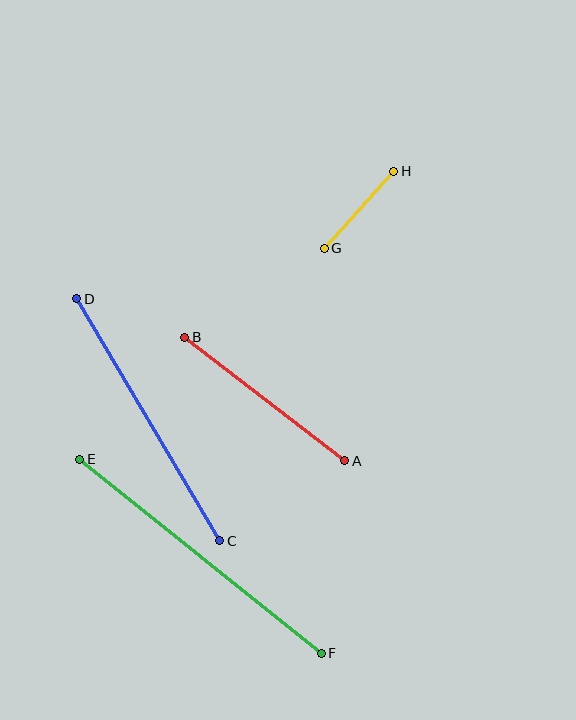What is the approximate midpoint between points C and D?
The midpoint is at approximately (148, 420) pixels.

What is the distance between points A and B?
The distance is approximately 202 pixels.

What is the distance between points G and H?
The distance is approximately 103 pixels.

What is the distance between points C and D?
The distance is approximately 281 pixels.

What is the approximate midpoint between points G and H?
The midpoint is at approximately (359, 210) pixels.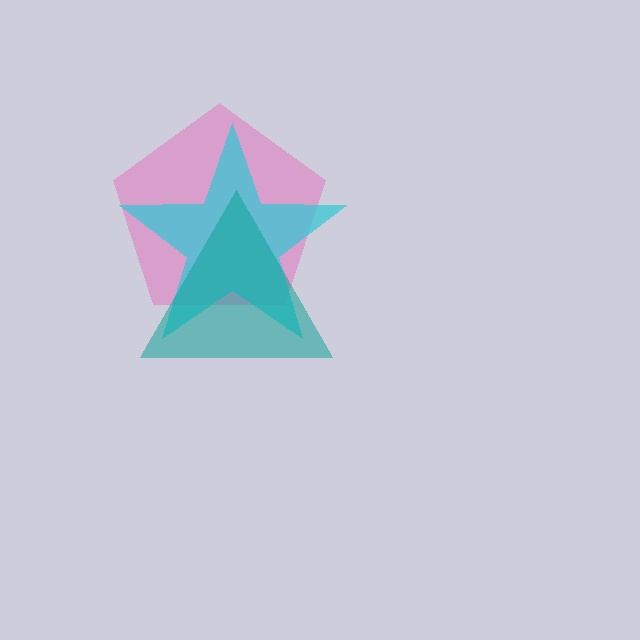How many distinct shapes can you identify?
There are 3 distinct shapes: a pink pentagon, a cyan star, a teal triangle.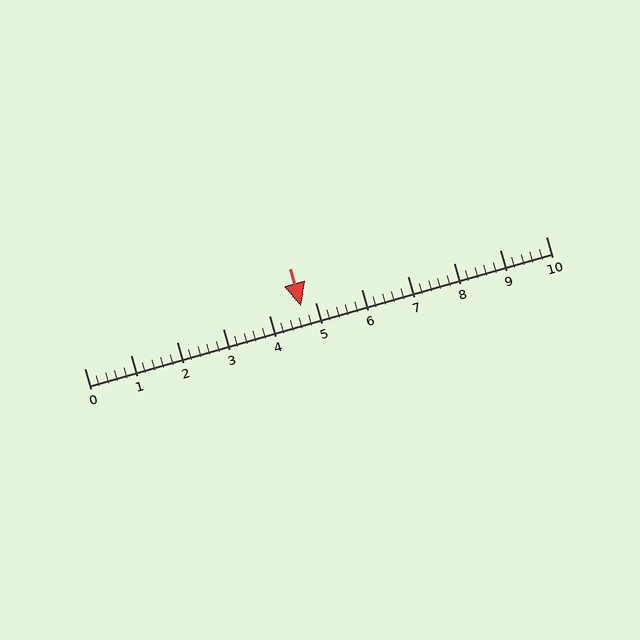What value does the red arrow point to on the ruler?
The red arrow points to approximately 4.7.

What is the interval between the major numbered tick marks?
The major tick marks are spaced 1 units apart.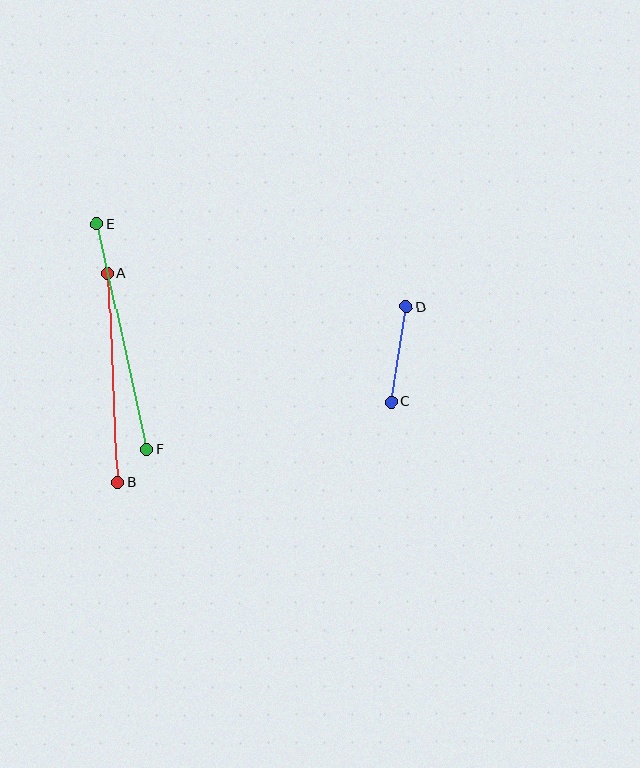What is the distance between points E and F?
The distance is approximately 231 pixels.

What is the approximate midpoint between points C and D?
The midpoint is at approximately (399, 354) pixels.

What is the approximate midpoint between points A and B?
The midpoint is at approximately (112, 378) pixels.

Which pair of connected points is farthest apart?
Points E and F are farthest apart.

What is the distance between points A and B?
The distance is approximately 209 pixels.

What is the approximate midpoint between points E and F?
The midpoint is at approximately (122, 337) pixels.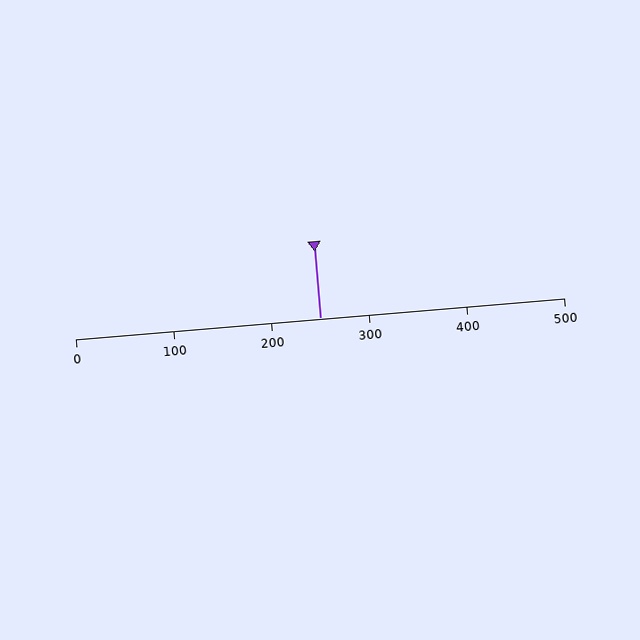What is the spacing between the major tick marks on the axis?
The major ticks are spaced 100 apart.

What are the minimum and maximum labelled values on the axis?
The axis runs from 0 to 500.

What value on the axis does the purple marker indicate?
The marker indicates approximately 250.